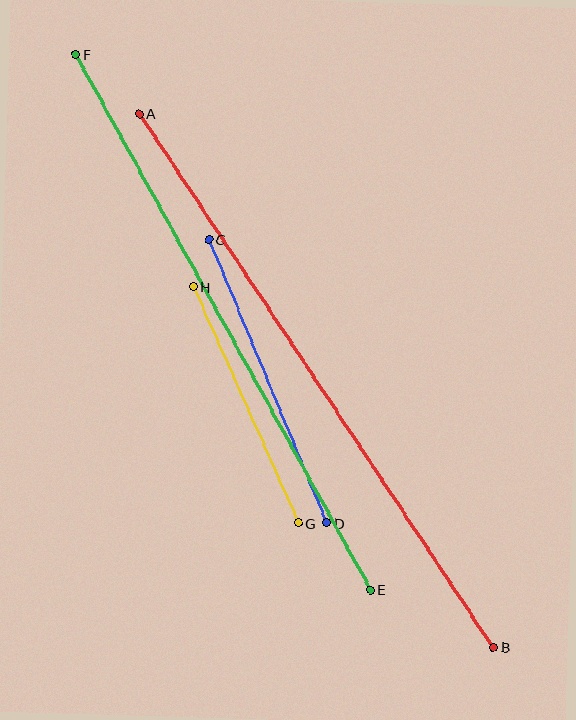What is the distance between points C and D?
The distance is approximately 307 pixels.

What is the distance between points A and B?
The distance is approximately 640 pixels.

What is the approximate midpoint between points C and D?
The midpoint is at approximately (268, 381) pixels.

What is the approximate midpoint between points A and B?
The midpoint is at approximately (316, 381) pixels.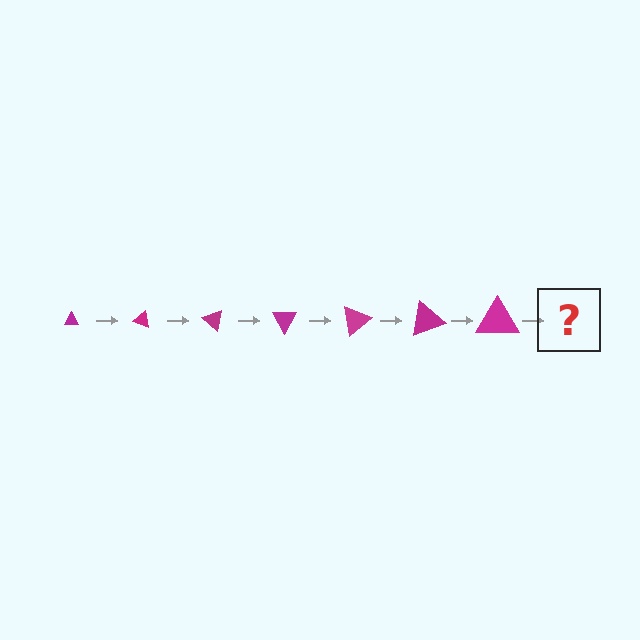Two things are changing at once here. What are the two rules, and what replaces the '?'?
The two rules are that the triangle grows larger each step and it rotates 20 degrees each step. The '?' should be a triangle, larger than the previous one and rotated 140 degrees from the start.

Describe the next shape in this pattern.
It should be a triangle, larger than the previous one and rotated 140 degrees from the start.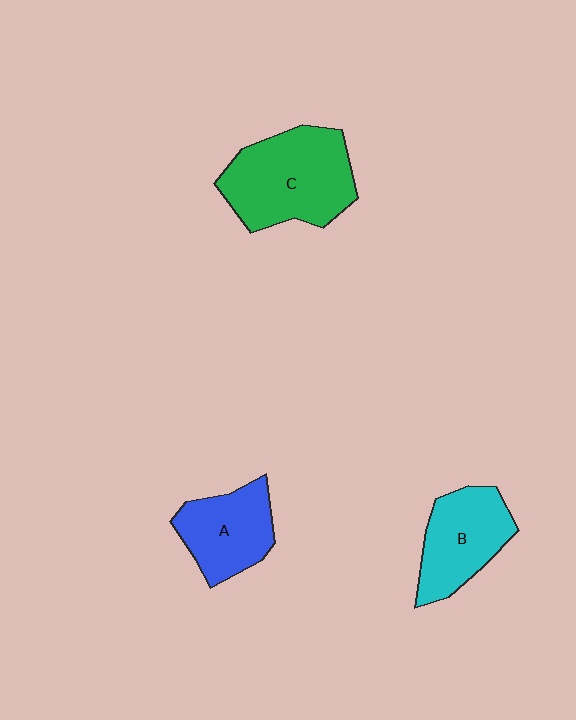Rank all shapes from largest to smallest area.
From largest to smallest: C (green), B (cyan), A (blue).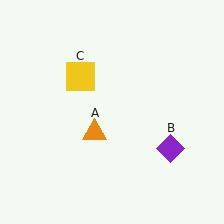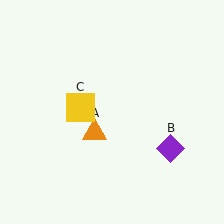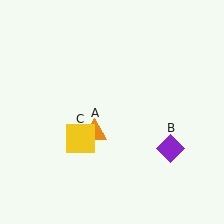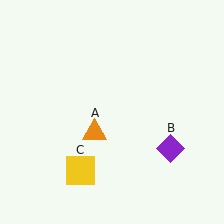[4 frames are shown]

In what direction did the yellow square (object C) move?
The yellow square (object C) moved down.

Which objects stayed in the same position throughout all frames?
Orange triangle (object A) and purple diamond (object B) remained stationary.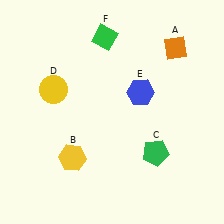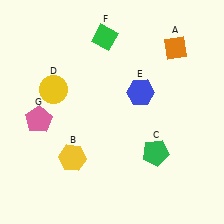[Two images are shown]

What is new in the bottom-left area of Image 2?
A pink pentagon (G) was added in the bottom-left area of Image 2.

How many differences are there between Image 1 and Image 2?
There is 1 difference between the two images.